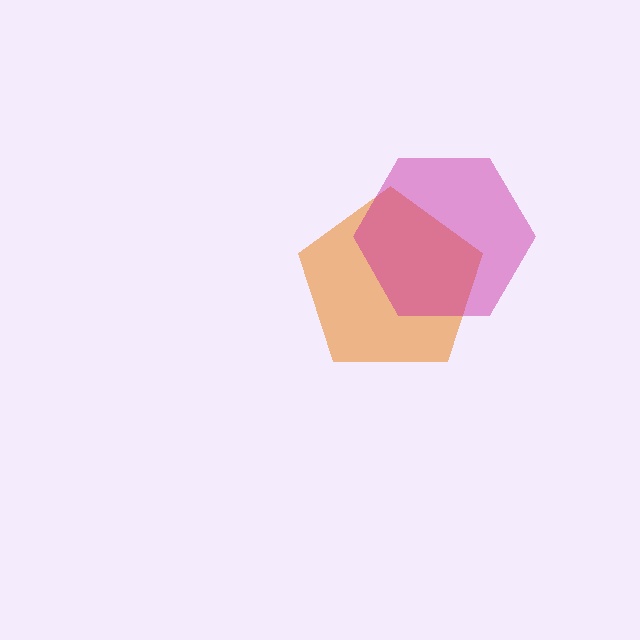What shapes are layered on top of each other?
The layered shapes are: an orange pentagon, a magenta hexagon.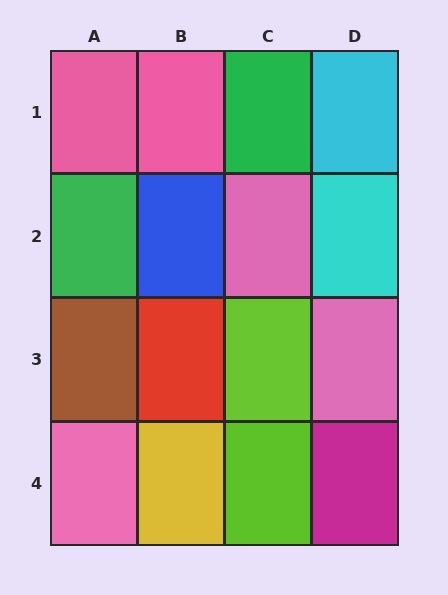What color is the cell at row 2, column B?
Blue.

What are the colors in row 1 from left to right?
Pink, pink, green, cyan.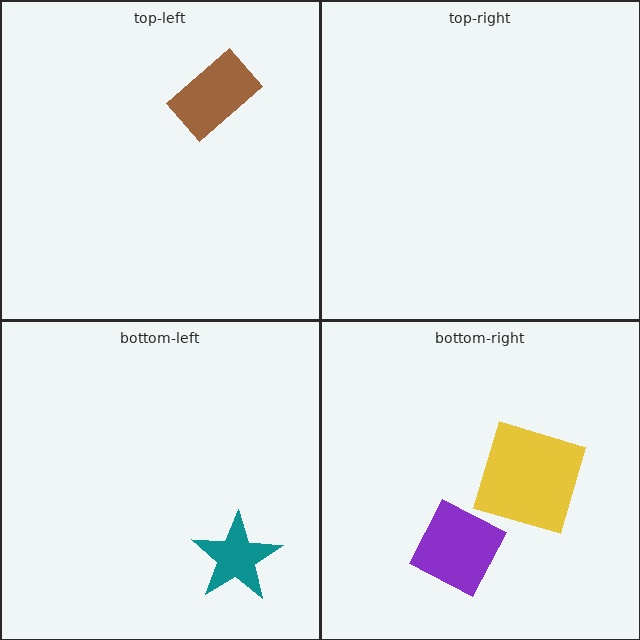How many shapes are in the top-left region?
1.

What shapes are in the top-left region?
The brown rectangle.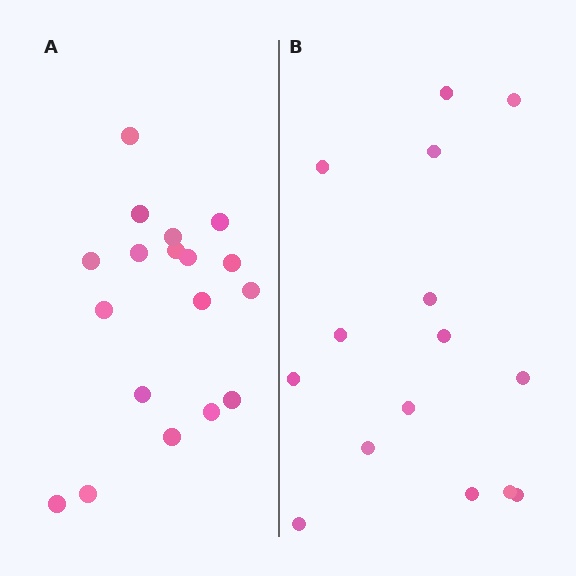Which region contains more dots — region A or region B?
Region A (the left region) has more dots.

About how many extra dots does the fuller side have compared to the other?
Region A has just a few more — roughly 2 or 3 more dots than region B.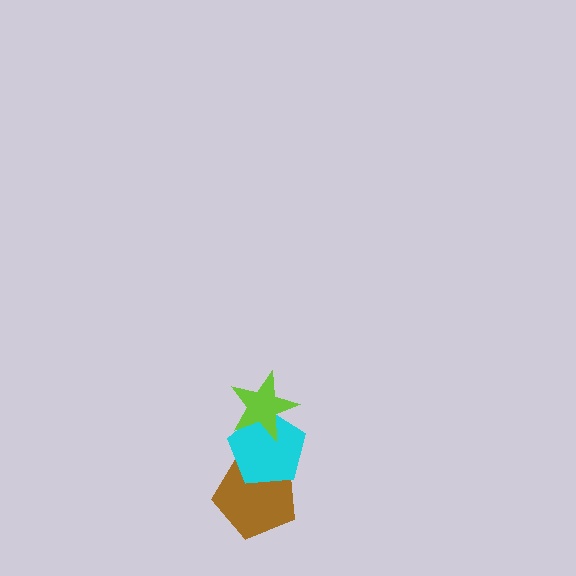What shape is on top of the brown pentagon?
The cyan pentagon is on top of the brown pentagon.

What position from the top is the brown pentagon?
The brown pentagon is 3rd from the top.